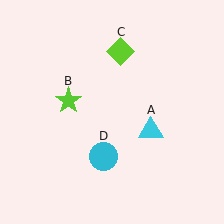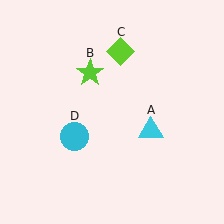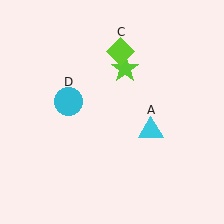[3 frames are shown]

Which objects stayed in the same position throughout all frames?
Cyan triangle (object A) and lime diamond (object C) remained stationary.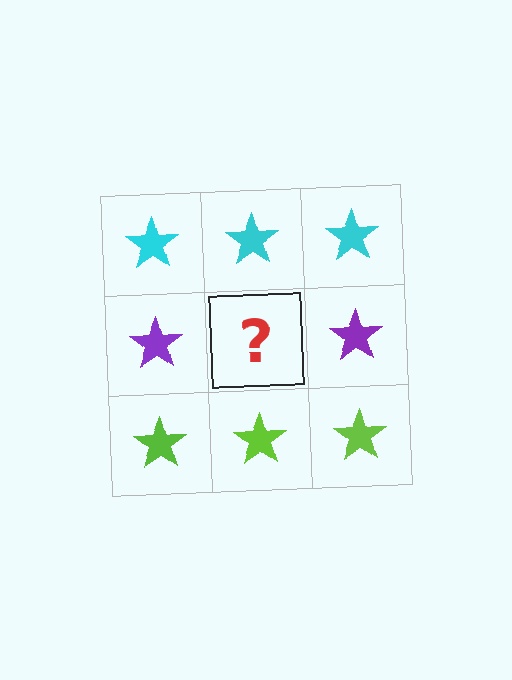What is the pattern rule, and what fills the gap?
The rule is that each row has a consistent color. The gap should be filled with a purple star.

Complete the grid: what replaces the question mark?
The question mark should be replaced with a purple star.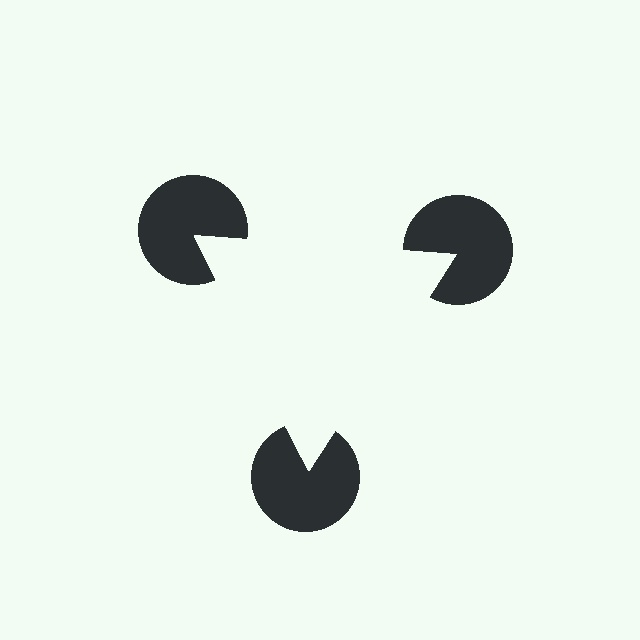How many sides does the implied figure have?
3 sides.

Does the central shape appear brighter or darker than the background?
It typically appears slightly brighter than the background, even though no actual brightness change is drawn.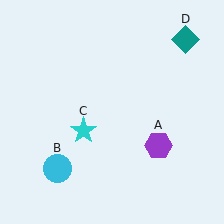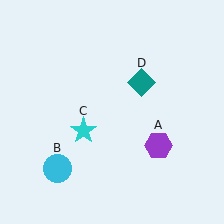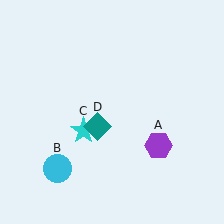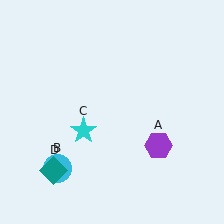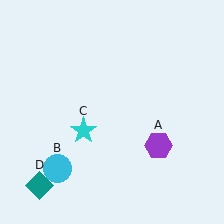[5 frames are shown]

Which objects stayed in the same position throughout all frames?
Purple hexagon (object A) and cyan circle (object B) and cyan star (object C) remained stationary.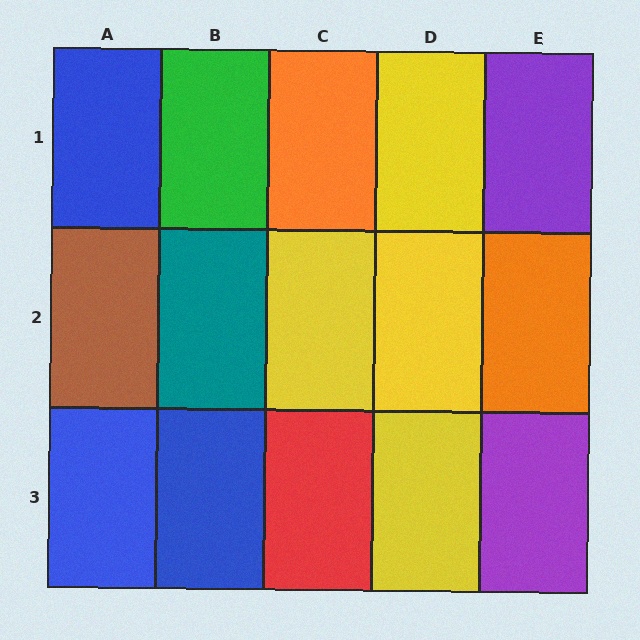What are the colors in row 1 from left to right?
Blue, green, orange, yellow, purple.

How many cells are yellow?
4 cells are yellow.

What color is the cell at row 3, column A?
Blue.